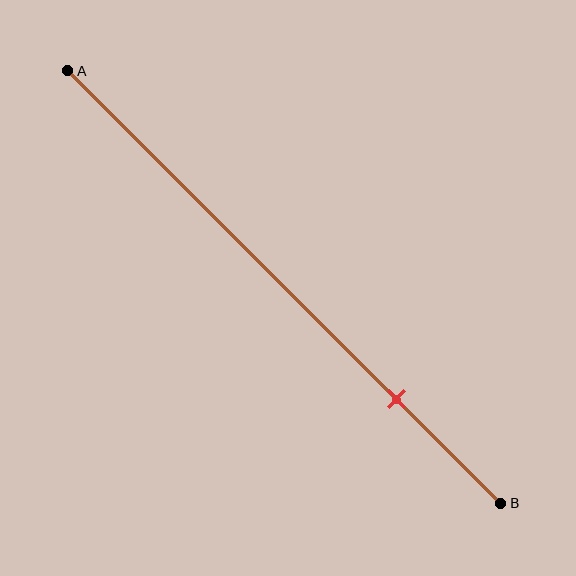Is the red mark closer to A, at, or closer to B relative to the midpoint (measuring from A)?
The red mark is closer to point B than the midpoint of segment AB.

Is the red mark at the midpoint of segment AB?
No, the mark is at about 75% from A, not at the 50% midpoint.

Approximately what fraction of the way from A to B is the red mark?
The red mark is approximately 75% of the way from A to B.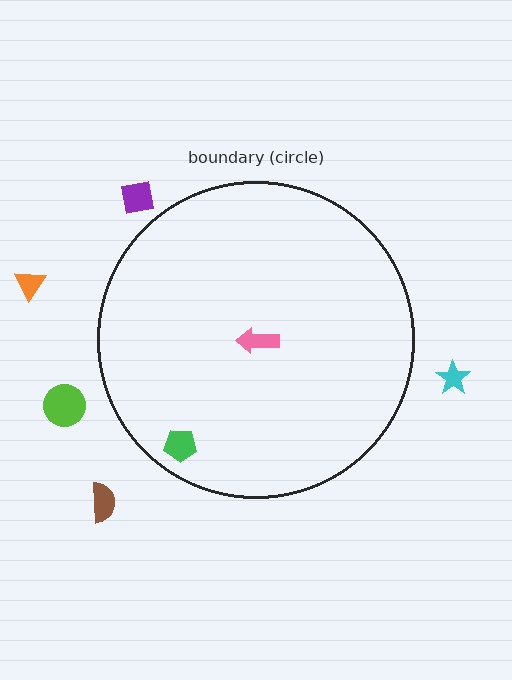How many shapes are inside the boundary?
2 inside, 5 outside.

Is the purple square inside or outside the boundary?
Outside.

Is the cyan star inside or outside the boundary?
Outside.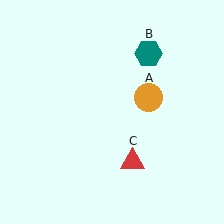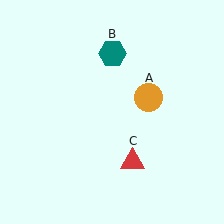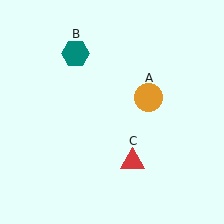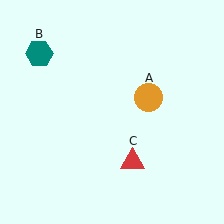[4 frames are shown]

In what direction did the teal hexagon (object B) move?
The teal hexagon (object B) moved left.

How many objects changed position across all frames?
1 object changed position: teal hexagon (object B).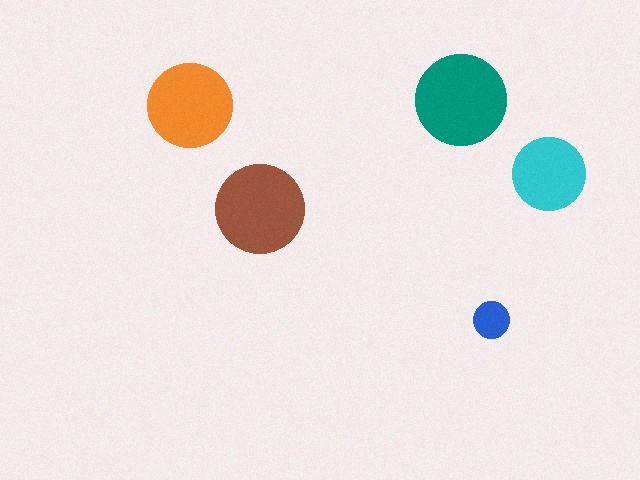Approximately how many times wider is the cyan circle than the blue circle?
About 2 times wider.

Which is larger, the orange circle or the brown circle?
The brown one.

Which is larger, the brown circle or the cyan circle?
The brown one.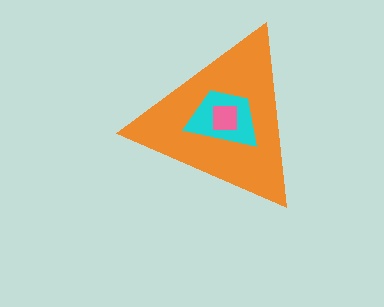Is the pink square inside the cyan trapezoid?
Yes.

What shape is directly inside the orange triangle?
The cyan trapezoid.